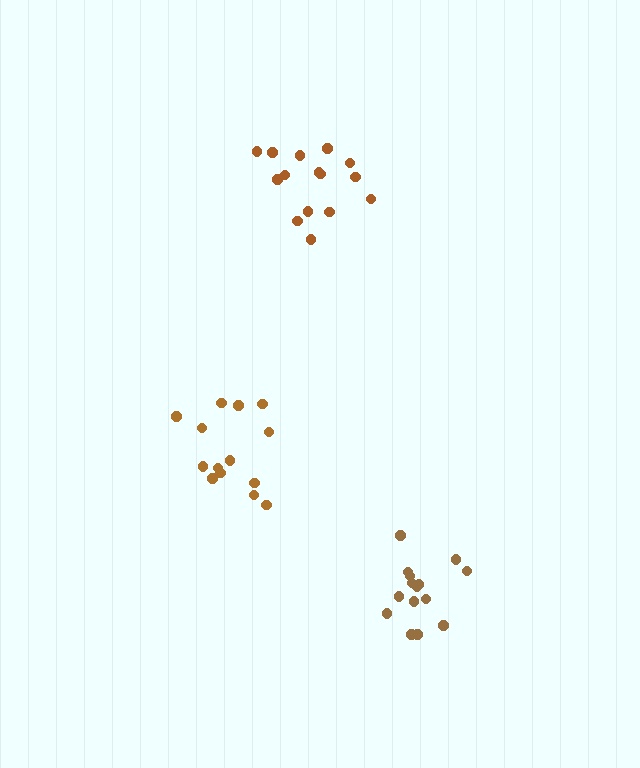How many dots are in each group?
Group 1: 15 dots, Group 2: 15 dots, Group 3: 14 dots (44 total).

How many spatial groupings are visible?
There are 3 spatial groupings.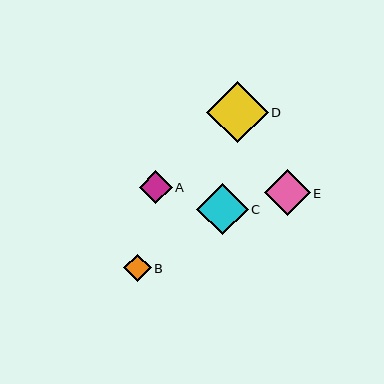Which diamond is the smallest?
Diamond B is the smallest with a size of approximately 28 pixels.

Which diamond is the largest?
Diamond D is the largest with a size of approximately 61 pixels.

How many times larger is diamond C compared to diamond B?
Diamond C is approximately 1.9 times the size of diamond B.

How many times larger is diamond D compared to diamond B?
Diamond D is approximately 2.2 times the size of diamond B.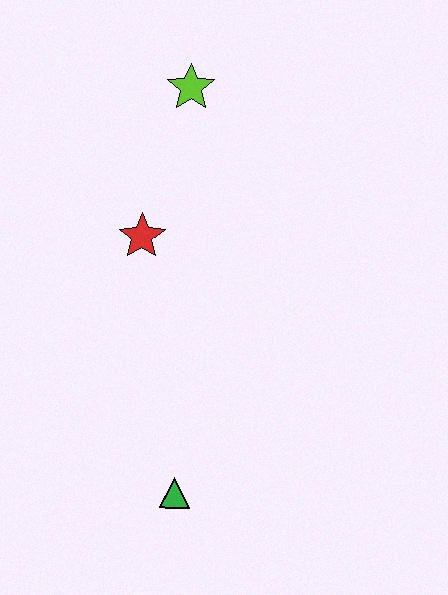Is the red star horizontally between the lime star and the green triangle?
No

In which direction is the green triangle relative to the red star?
The green triangle is below the red star.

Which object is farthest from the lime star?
The green triangle is farthest from the lime star.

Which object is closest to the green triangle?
The red star is closest to the green triangle.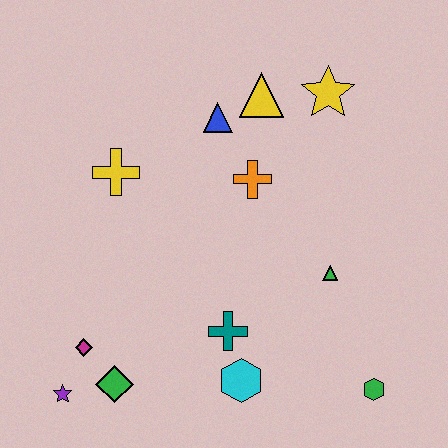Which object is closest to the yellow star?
The yellow triangle is closest to the yellow star.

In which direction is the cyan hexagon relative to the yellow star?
The cyan hexagon is below the yellow star.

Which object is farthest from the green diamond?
The yellow star is farthest from the green diamond.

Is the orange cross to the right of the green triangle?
No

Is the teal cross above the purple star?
Yes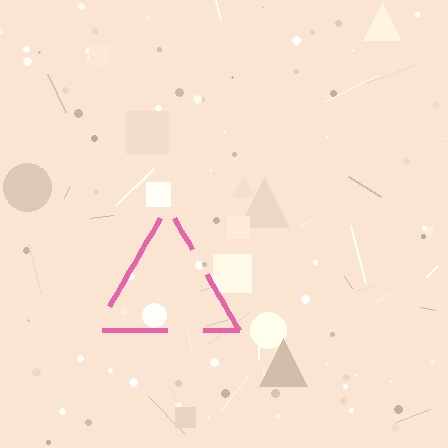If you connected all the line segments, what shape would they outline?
They would outline a triangle.